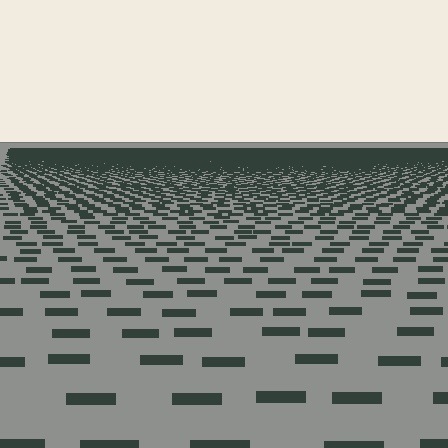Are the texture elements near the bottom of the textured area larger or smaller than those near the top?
Larger. Near the bottom, elements are closer to the viewer and appear at a bigger on-screen size.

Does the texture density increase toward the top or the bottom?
Density increases toward the top.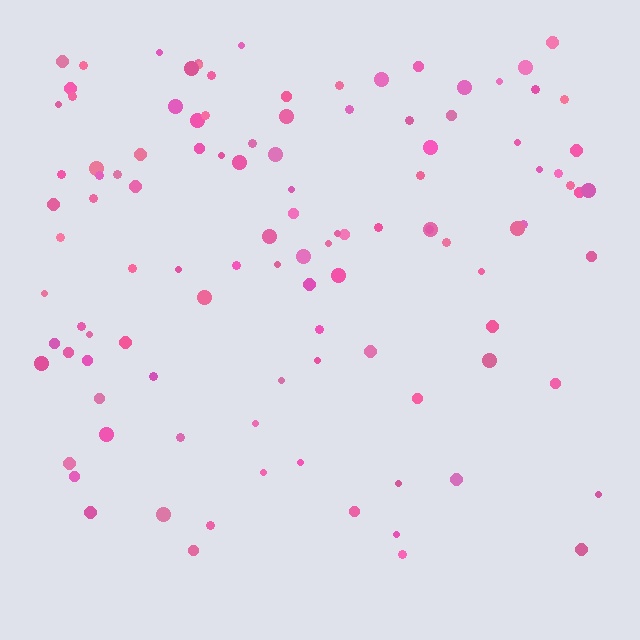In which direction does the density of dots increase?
From bottom to top, with the top side densest.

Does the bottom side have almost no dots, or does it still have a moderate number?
Still a moderate number, just noticeably fewer than the top.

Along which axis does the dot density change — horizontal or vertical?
Vertical.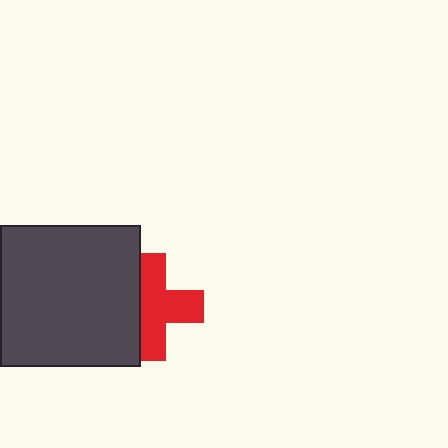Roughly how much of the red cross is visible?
About half of it is visible (roughly 64%).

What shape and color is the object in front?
The object in front is a dark gray square.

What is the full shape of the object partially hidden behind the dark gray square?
The partially hidden object is a red cross.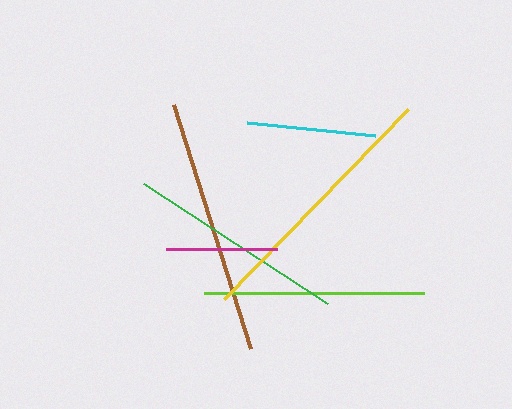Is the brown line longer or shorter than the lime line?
The brown line is longer than the lime line.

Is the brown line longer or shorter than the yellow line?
The yellow line is longer than the brown line.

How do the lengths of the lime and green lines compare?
The lime and green lines are approximately the same length.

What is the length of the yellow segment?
The yellow segment is approximately 264 pixels long.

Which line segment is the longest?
The yellow line is the longest at approximately 264 pixels.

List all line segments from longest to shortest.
From longest to shortest: yellow, brown, lime, green, cyan, magenta.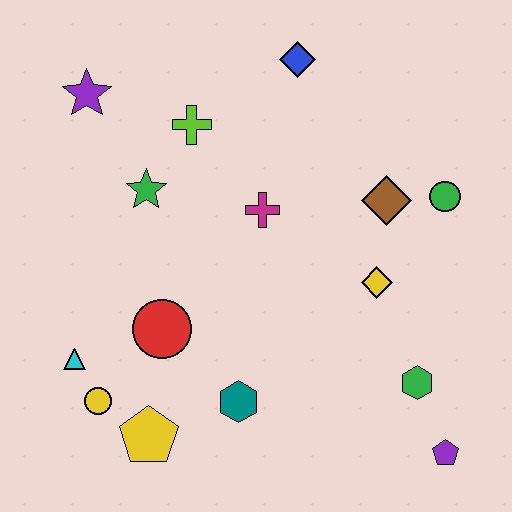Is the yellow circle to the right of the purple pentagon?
No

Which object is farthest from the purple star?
The purple pentagon is farthest from the purple star.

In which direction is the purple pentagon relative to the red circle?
The purple pentagon is to the right of the red circle.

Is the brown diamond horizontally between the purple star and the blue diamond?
No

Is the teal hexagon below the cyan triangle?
Yes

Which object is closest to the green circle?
The brown diamond is closest to the green circle.